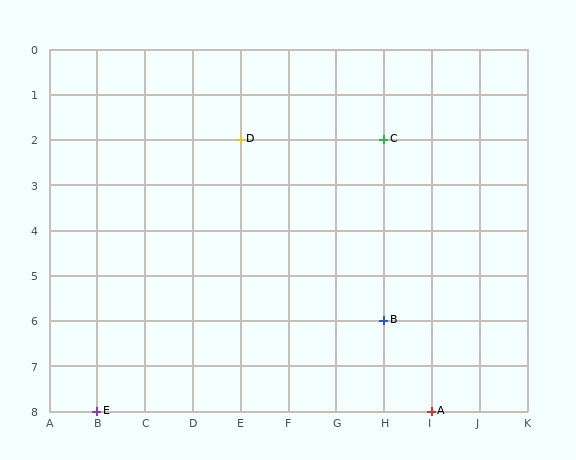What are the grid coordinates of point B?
Point B is at grid coordinates (H, 6).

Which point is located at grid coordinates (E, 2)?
Point D is at (E, 2).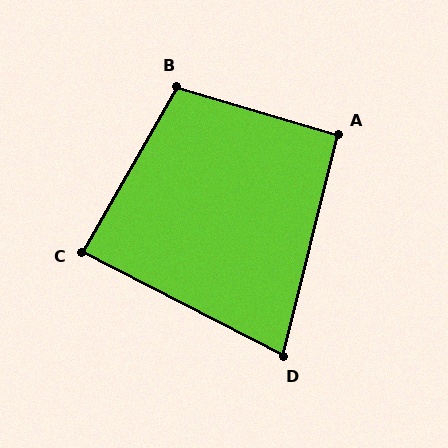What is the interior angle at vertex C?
Approximately 88 degrees (approximately right).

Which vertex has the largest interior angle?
B, at approximately 103 degrees.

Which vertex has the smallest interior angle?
D, at approximately 77 degrees.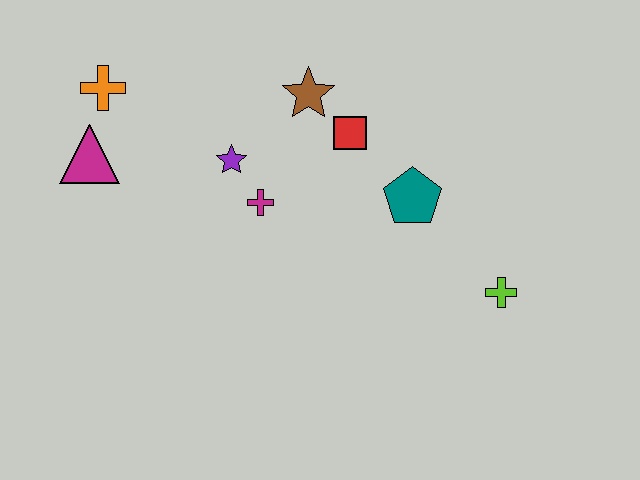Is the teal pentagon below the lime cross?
No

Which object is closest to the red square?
The brown star is closest to the red square.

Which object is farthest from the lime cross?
The orange cross is farthest from the lime cross.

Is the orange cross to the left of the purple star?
Yes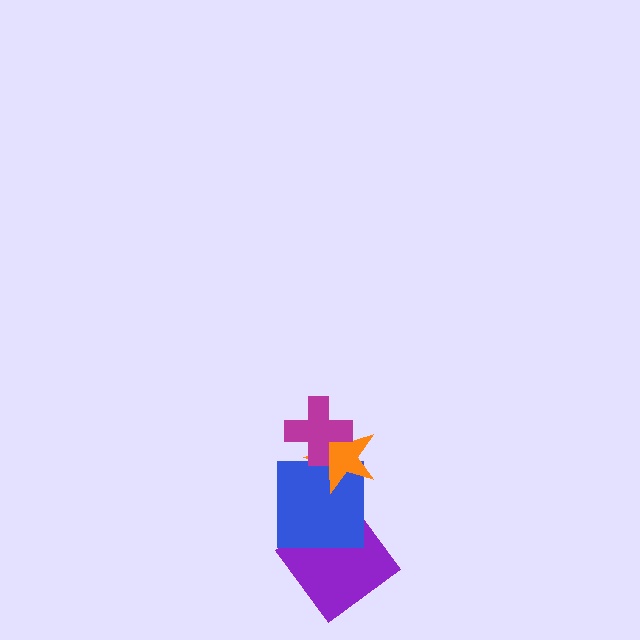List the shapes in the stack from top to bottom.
From top to bottom: the magenta cross, the orange star, the blue square, the purple diamond.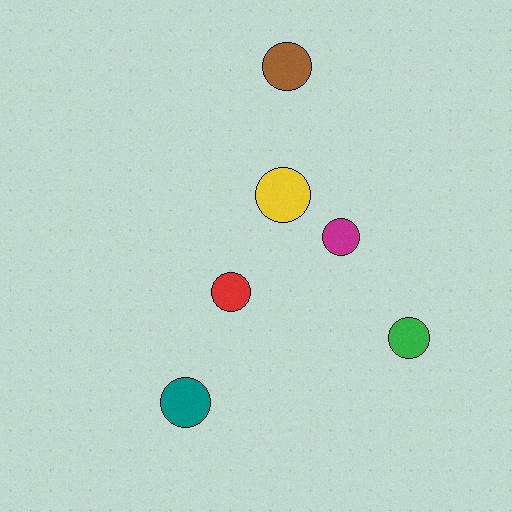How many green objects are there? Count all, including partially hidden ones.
There is 1 green object.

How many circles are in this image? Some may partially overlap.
There are 6 circles.